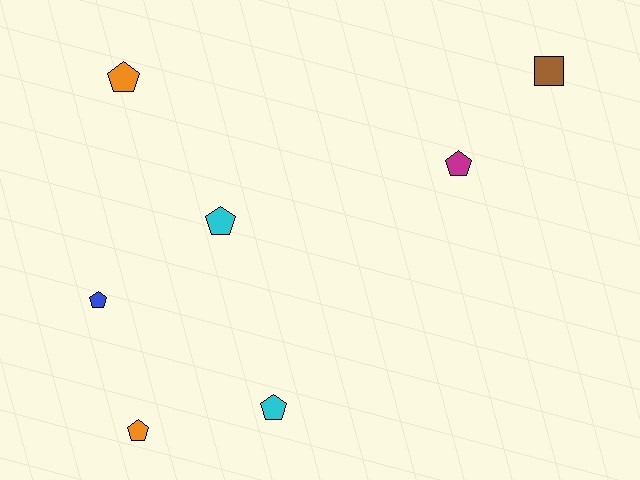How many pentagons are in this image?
There are 6 pentagons.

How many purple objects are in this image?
There are no purple objects.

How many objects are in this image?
There are 7 objects.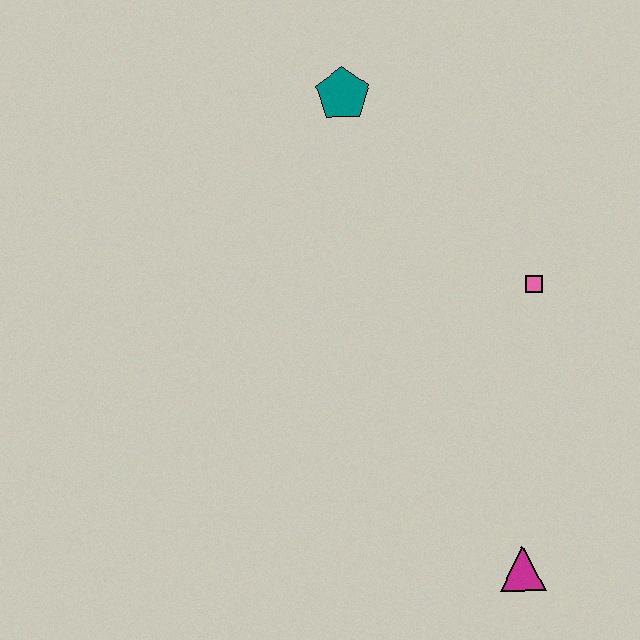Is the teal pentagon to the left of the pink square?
Yes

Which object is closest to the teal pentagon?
The pink square is closest to the teal pentagon.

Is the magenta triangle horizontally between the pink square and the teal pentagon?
Yes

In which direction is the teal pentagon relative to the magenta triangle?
The teal pentagon is above the magenta triangle.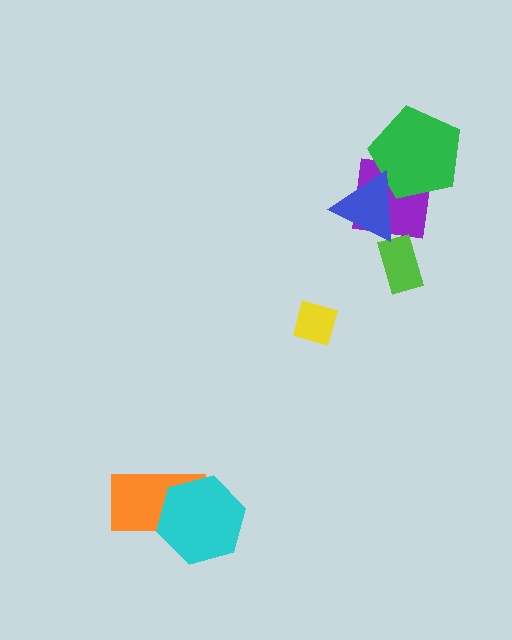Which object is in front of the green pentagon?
The blue triangle is in front of the green pentagon.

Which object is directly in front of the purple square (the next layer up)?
The green pentagon is directly in front of the purple square.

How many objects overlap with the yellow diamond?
0 objects overlap with the yellow diamond.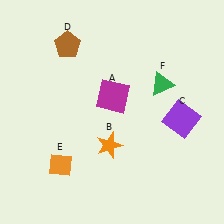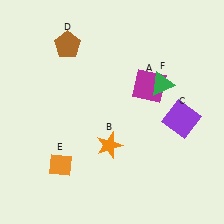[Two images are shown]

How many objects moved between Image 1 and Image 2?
1 object moved between the two images.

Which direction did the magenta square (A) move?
The magenta square (A) moved right.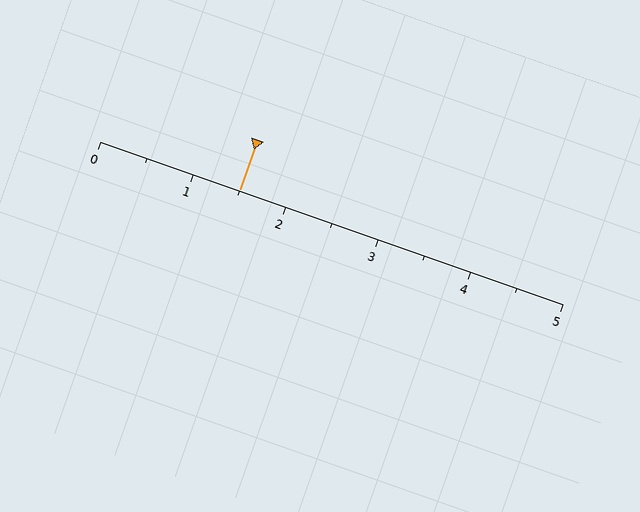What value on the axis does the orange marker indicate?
The marker indicates approximately 1.5.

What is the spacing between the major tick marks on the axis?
The major ticks are spaced 1 apart.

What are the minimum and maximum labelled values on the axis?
The axis runs from 0 to 5.